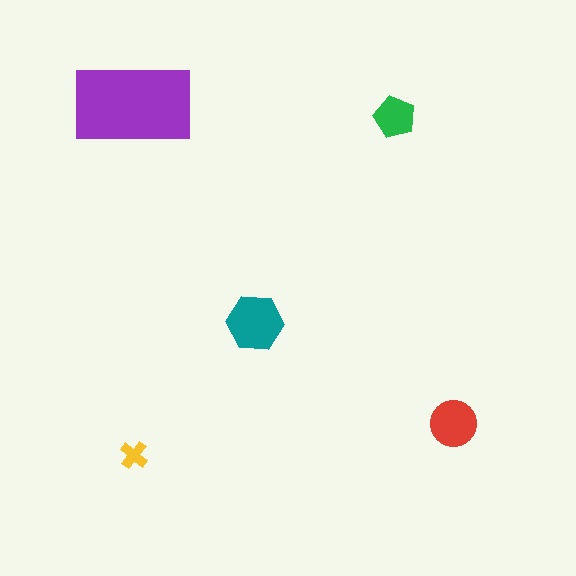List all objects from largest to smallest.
The purple rectangle, the teal hexagon, the red circle, the green pentagon, the yellow cross.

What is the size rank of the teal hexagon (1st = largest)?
2nd.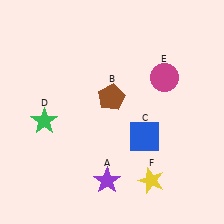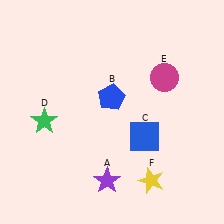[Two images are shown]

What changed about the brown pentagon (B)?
In Image 1, B is brown. In Image 2, it changed to blue.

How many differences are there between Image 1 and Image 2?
There is 1 difference between the two images.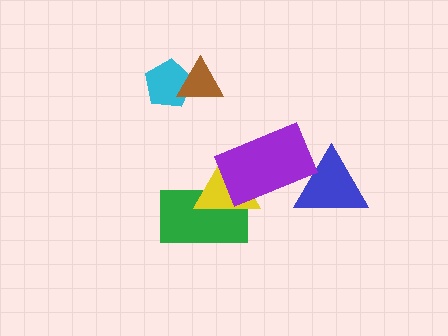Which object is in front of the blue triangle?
The purple rectangle is in front of the blue triangle.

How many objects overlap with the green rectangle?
1 object overlaps with the green rectangle.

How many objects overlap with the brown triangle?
1 object overlaps with the brown triangle.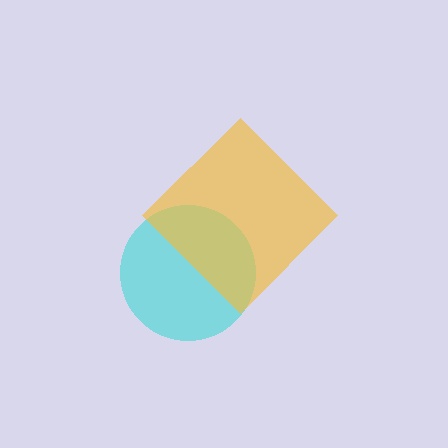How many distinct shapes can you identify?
There are 2 distinct shapes: a cyan circle, a yellow diamond.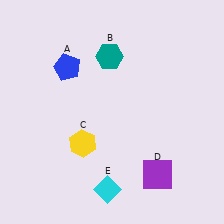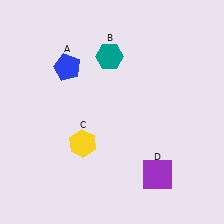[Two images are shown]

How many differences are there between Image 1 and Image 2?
There is 1 difference between the two images.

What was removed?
The cyan diamond (E) was removed in Image 2.